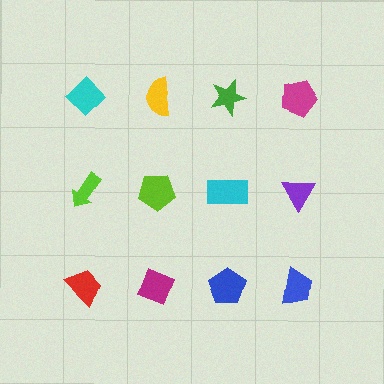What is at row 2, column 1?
A lime arrow.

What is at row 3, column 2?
A magenta diamond.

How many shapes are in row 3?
4 shapes.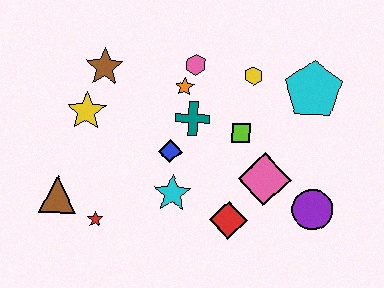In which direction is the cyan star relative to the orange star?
The cyan star is below the orange star.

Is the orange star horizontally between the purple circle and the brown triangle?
Yes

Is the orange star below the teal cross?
No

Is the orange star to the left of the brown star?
No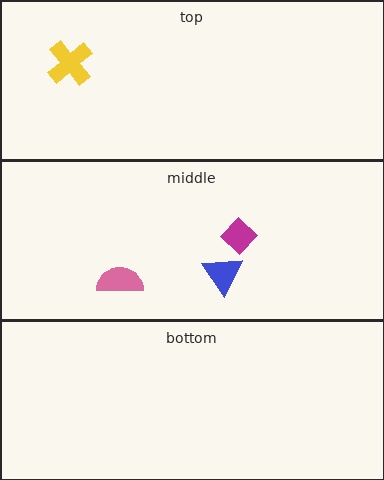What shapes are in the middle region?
The blue triangle, the pink semicircle, the magenta diamond.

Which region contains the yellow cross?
The top region.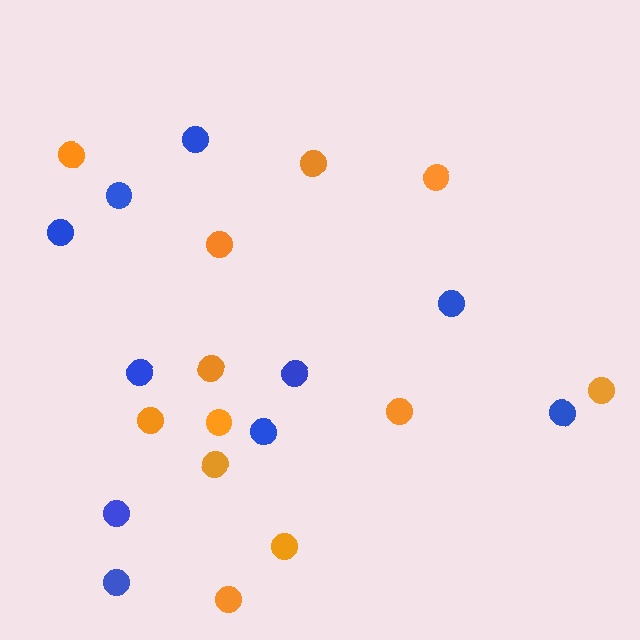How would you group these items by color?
There are 2 groups: one group of blue circles (10) and one group of orange circles (12).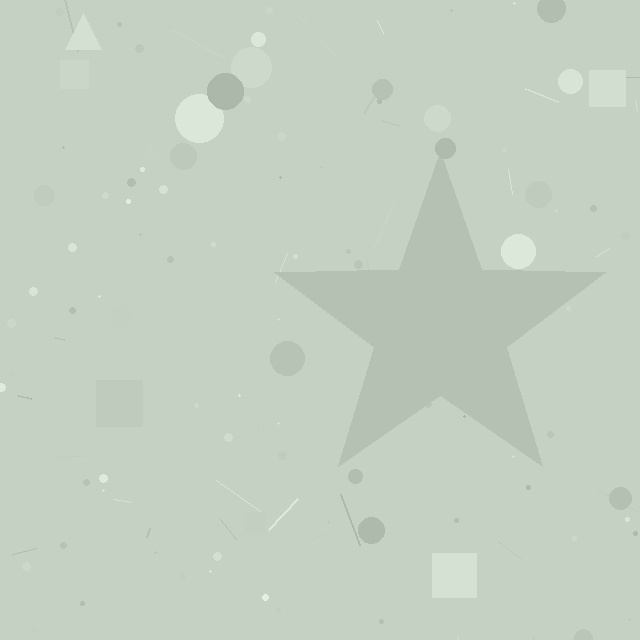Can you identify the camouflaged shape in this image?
The camouflaged shape is a star.